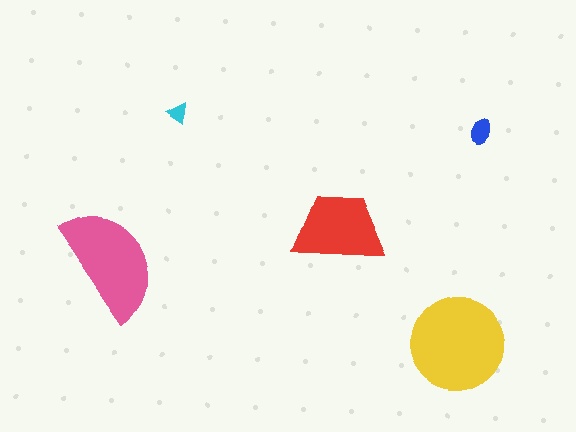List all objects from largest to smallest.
The yellow circle, the pink semicircle, the red trapezoid, the blue ellipse, the cyan triangle.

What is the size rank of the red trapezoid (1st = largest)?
3rd.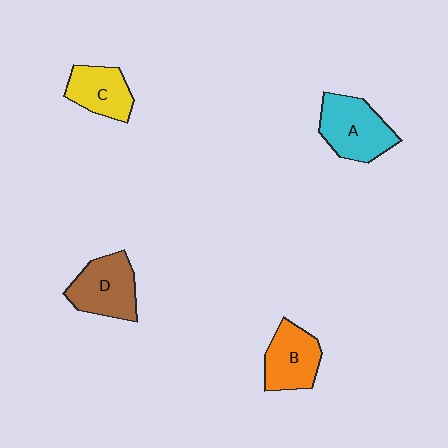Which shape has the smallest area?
Shape C (yellow).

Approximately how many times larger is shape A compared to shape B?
Approximately 1.2 times.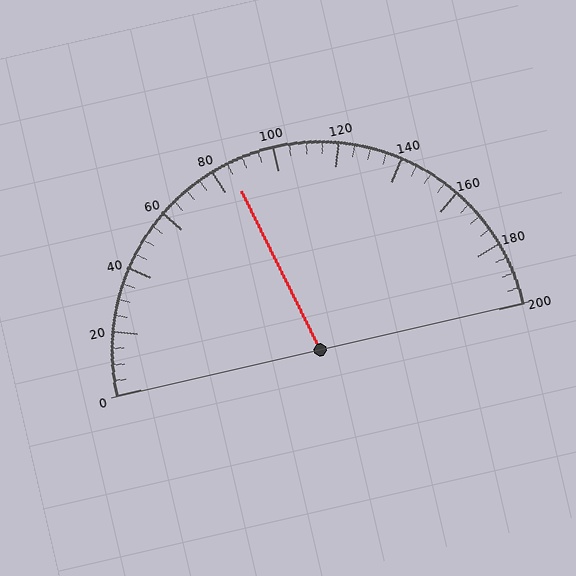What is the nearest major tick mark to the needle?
The nearest major tick mark is 80.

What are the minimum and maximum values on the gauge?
The gauge ranges from 0 to 200.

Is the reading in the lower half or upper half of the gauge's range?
The reading is in the lower half of the range (0 to 200).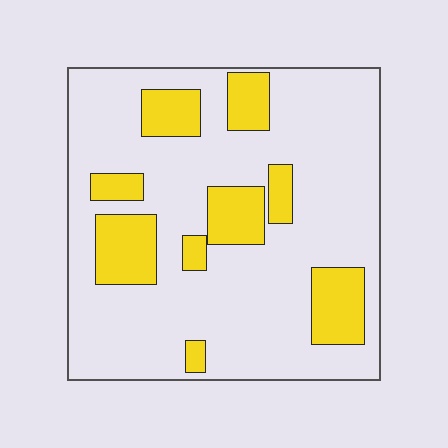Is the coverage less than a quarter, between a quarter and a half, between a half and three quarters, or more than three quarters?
Less than a quarter.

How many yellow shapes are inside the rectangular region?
9.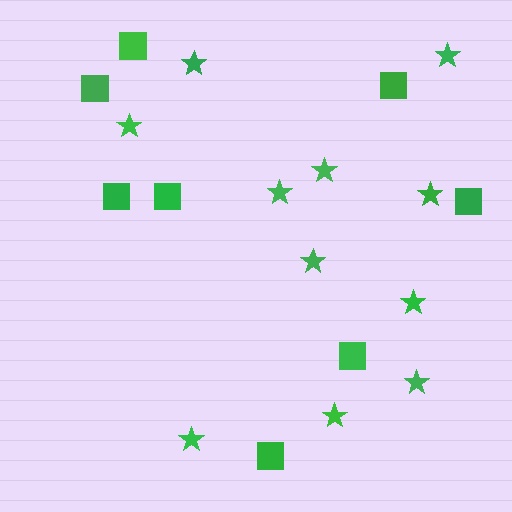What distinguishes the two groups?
There are 2 groups: one group of stars (11) and one group of squares (8).